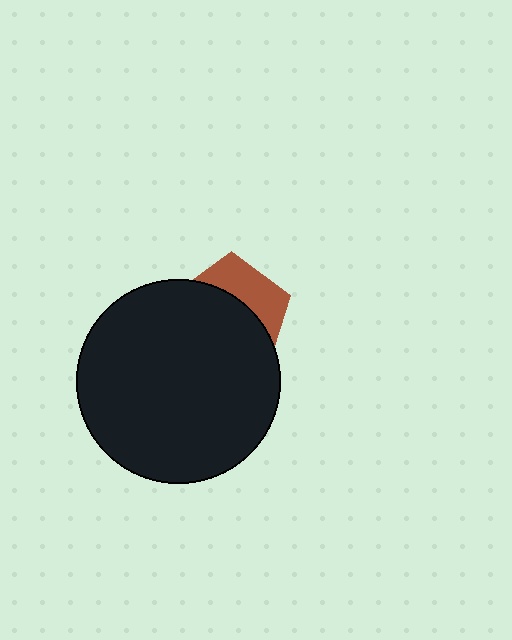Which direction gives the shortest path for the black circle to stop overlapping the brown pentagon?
Moving down gives the shortest separation.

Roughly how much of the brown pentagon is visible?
A small part of it is visible (roughly 35%).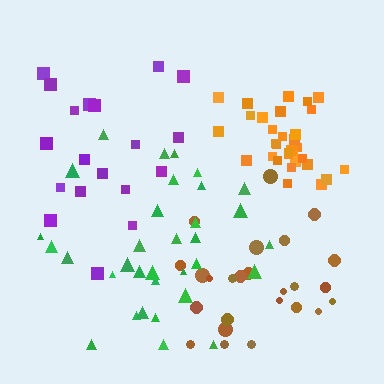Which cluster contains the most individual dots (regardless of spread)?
Green (33).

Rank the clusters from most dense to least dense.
orange, green, purple, brown.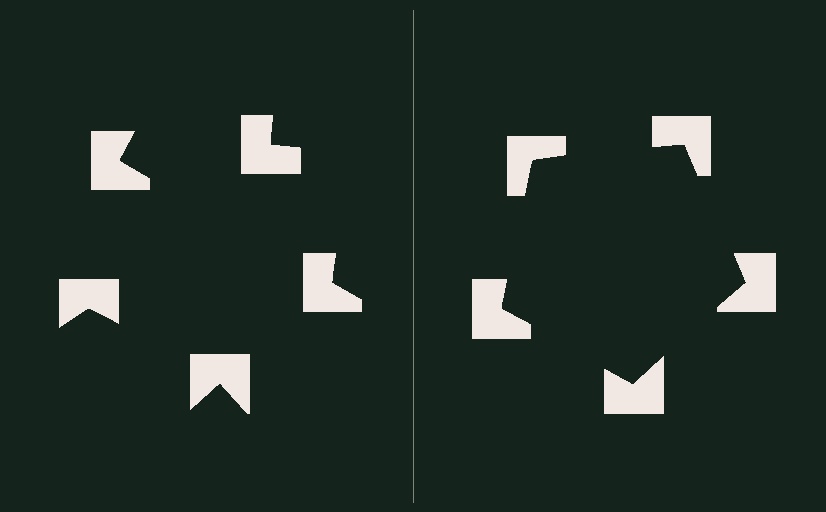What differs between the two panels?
The notched squares are positioned identically on both sides; only the wedge orientations differ. On the right they align to a pentagon; on the left they are misaligned.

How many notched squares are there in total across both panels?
10 — 5 on each side.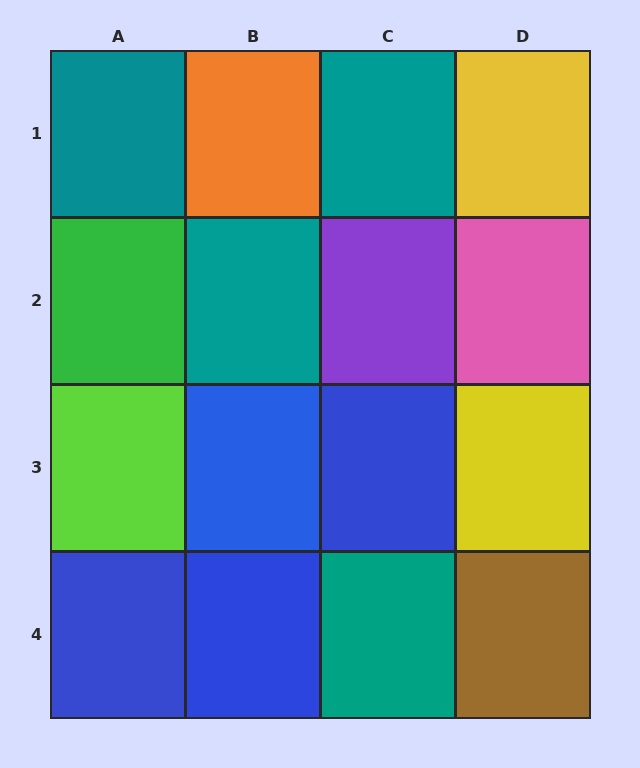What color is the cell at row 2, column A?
Green.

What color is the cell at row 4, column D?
Brown.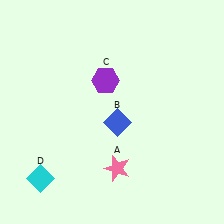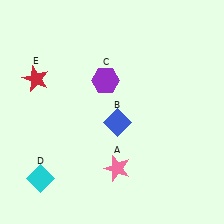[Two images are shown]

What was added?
A red star (E) was added in Image 2.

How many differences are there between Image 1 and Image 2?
There is 1 difference between the two images.